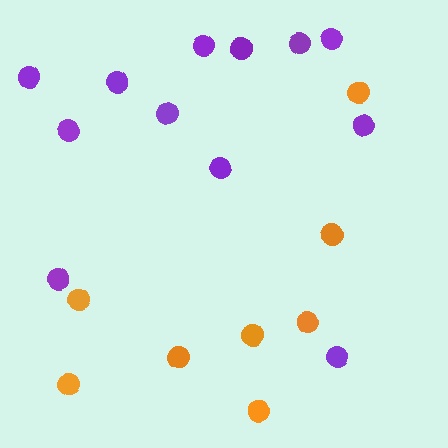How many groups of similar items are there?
There are 2 groups: one group of orange circles (8) and one group of purple circles (12).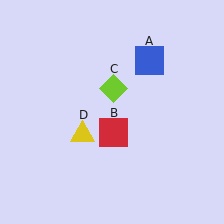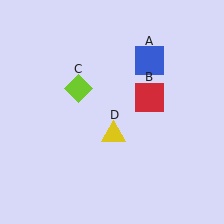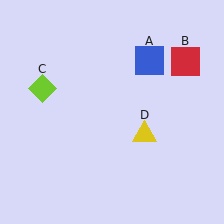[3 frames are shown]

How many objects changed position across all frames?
3 objects changed position: red square (object B), lime diamond (object C), yellow triangle (object D).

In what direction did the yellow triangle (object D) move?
The yellow triangle (object D) moved right.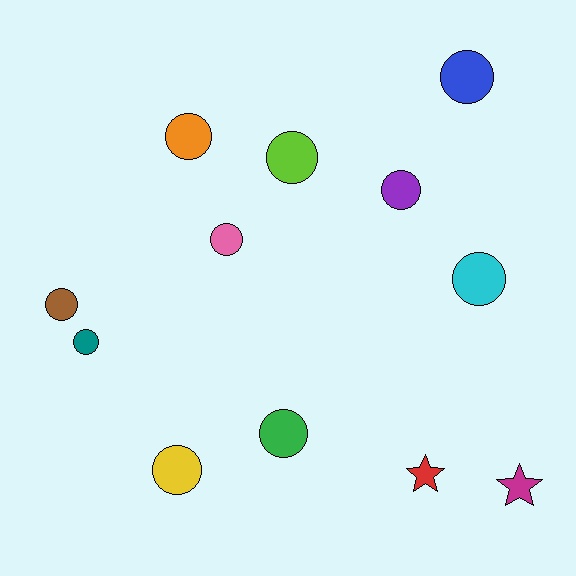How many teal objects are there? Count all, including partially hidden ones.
There is 1 teal object.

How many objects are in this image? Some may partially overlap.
There are 12 objects.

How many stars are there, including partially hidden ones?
There are 2 stars.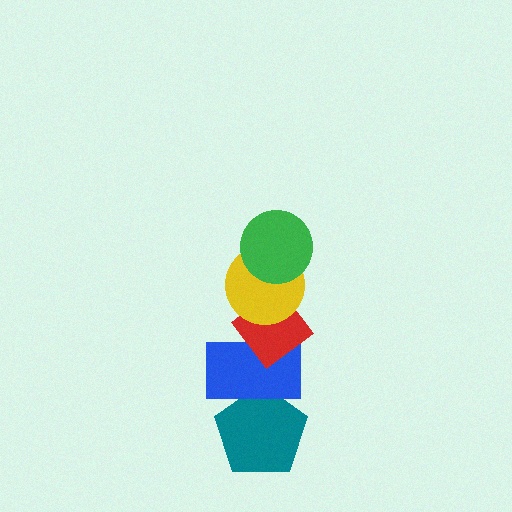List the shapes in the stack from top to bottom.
From top to bottom: the green circle, the yellow circle, the red diamond, the blue rectangle, the teal pentagon.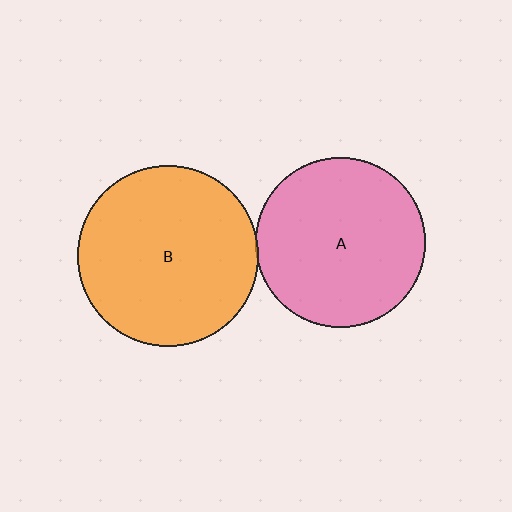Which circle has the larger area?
Circle B (orange).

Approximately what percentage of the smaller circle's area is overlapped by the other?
Approximately 5%.